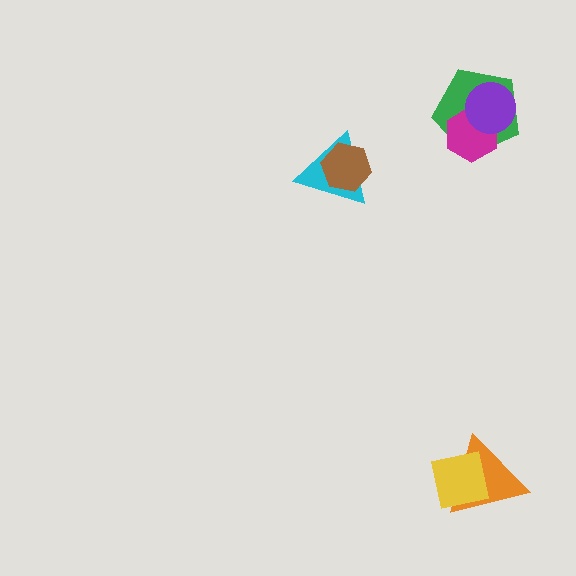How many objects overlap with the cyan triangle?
1 object overlaps with the cyan triangle.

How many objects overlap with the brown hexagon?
1 object overlaps with the brown hexagon.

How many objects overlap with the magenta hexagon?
2 objects overlap with the magenta hexagon.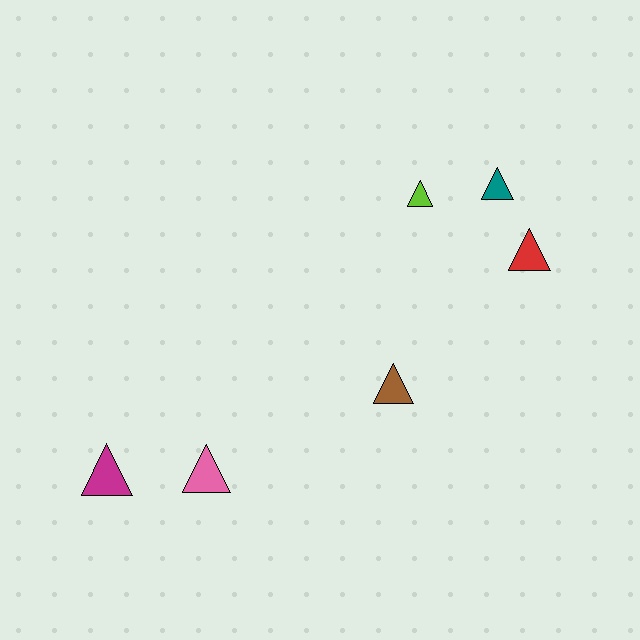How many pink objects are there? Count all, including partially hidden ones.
There is 1 pink object.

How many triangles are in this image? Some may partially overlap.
There are 6 triangles.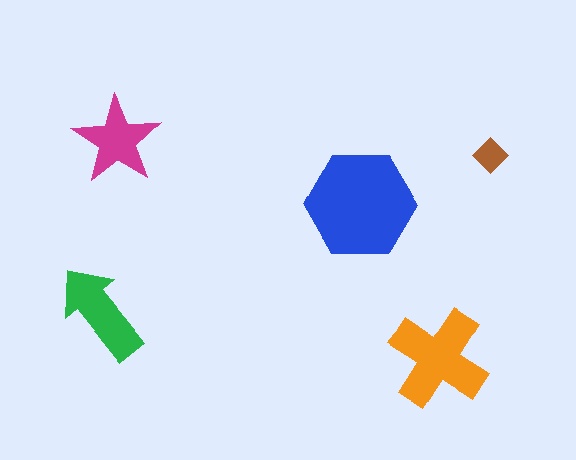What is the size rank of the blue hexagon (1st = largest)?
1st.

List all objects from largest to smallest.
The blue hexagon, the orange cross, the green arrow, the magenta star, the brown diamond.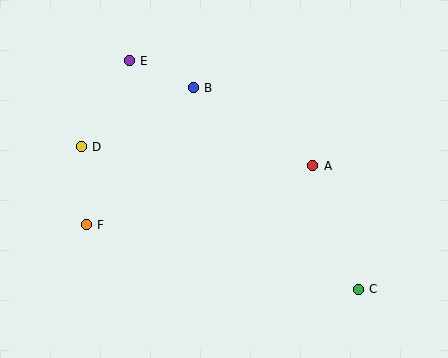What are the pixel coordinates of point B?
Point B is at (193, 88).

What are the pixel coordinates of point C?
Point C is at (358, 289).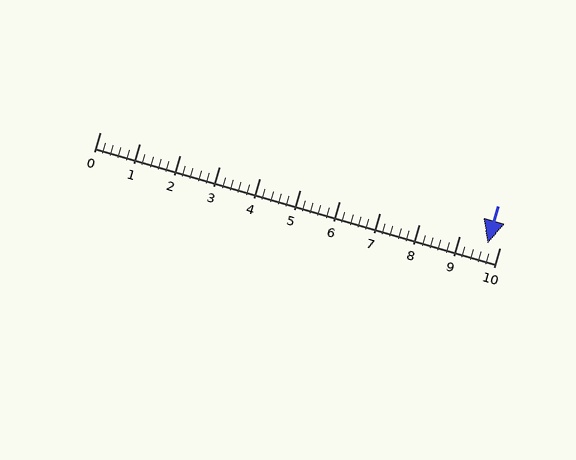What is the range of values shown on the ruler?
The ruler shows values from 0 to 10.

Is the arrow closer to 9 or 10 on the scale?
The arrow is closer to 10.